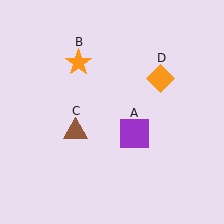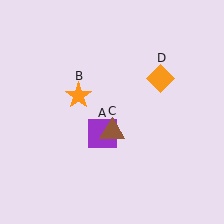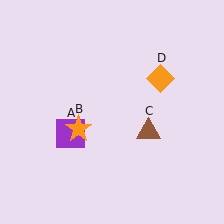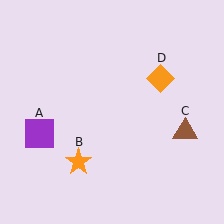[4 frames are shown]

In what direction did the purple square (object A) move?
The purple square (object A) moved left.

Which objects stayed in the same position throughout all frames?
Orange diamond (object D) remained stationary.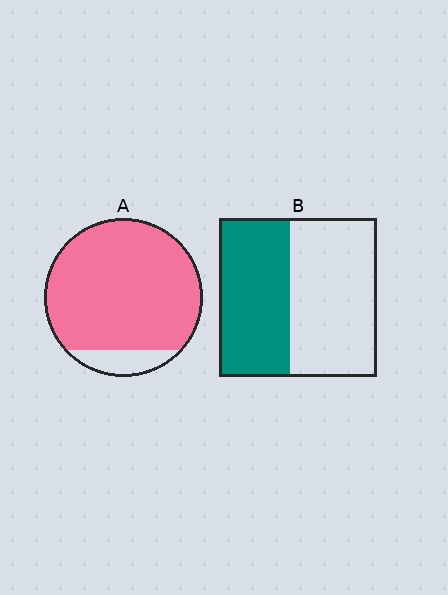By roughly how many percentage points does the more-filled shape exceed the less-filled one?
By roughly 45 percentage points (A over B).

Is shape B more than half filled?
No.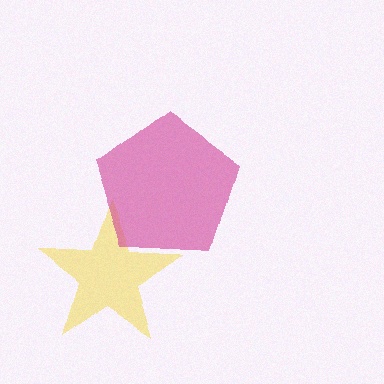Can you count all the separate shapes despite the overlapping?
Yes, there are 2 separate shapes.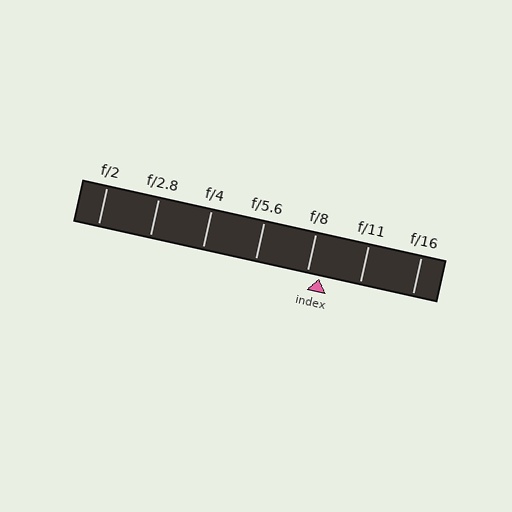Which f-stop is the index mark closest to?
The index mark is closest to f/8.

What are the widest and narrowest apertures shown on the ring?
The widest aperture shown is f/2 and the narrowest is f/16.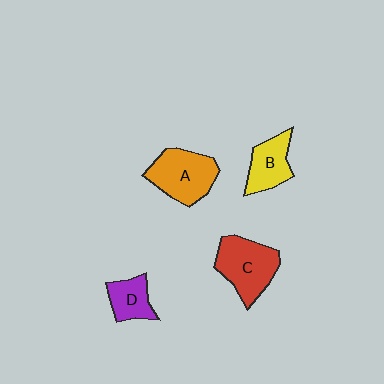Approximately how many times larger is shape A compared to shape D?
Approximately 1.8 times.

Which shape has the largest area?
Shape C (red).